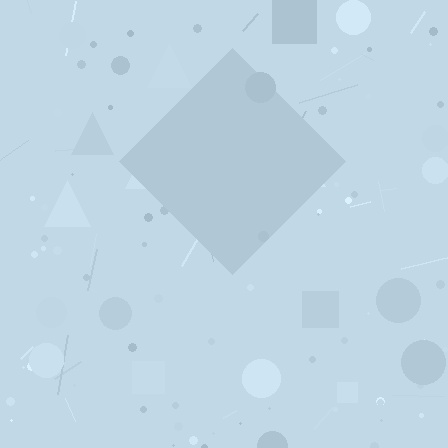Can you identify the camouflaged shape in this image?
The camouflaged shape is a diamond.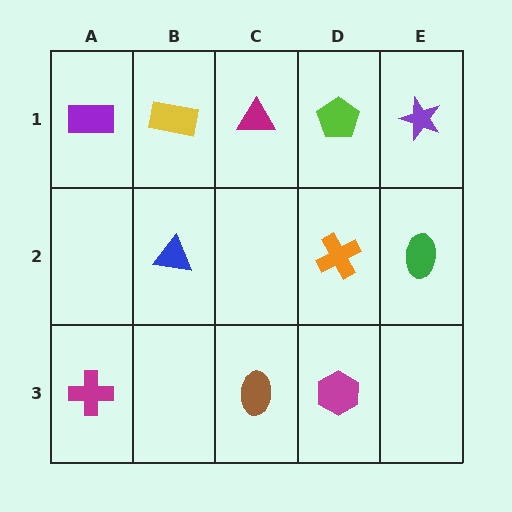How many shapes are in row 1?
5 shapes.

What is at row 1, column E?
A purple star.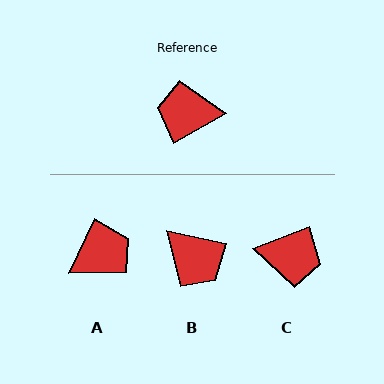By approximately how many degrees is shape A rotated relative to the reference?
Approximately 145 degrees clockwise.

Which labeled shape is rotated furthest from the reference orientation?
C, about 171 degrees away.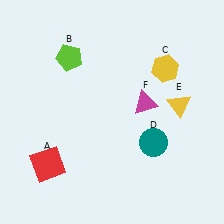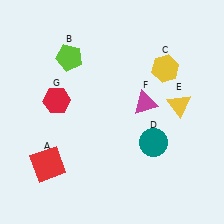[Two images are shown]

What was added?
A red hexagon (G) was added in Image 2.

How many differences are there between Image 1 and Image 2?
There is 1 difference between the two images.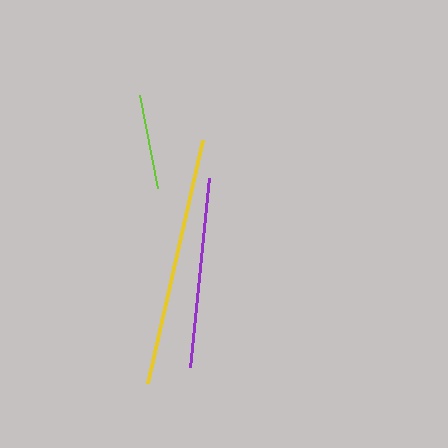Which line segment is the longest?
The yellow line is the longest at approximately 249 pixels.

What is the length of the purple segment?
The purple segment is approximately 190 pixels long.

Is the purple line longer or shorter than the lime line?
The purple line is longer than the lime line.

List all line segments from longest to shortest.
From longest to shortest: yellow, purple, lime.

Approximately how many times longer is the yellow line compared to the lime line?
The yellow line is approximately 2.6 times the length of the lime line.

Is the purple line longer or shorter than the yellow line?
The yellow line is longer than the purple line.